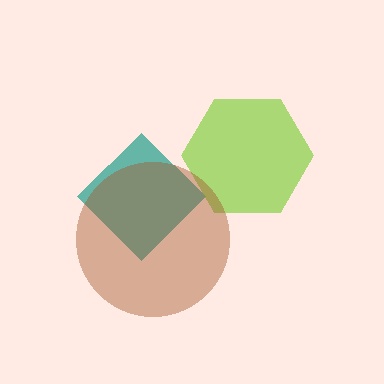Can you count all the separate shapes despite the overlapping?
Yes, there are 3 separate shapes.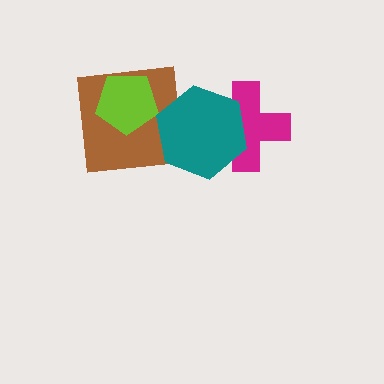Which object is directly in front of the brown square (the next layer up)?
The lime pentagon is directly in front of the brown square.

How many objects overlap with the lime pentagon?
1 object overlaps with the lime pentagon.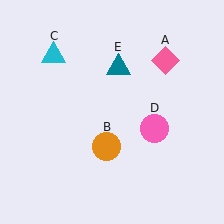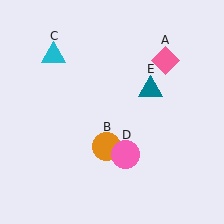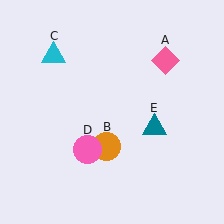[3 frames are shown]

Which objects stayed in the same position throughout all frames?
Pink diamond (object A) and orange circle (object B) and cyan triangle (object C) remained stationary.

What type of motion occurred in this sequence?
The pink circle (object D), teal triangle (object E) rotated clockwise around the center of the scene.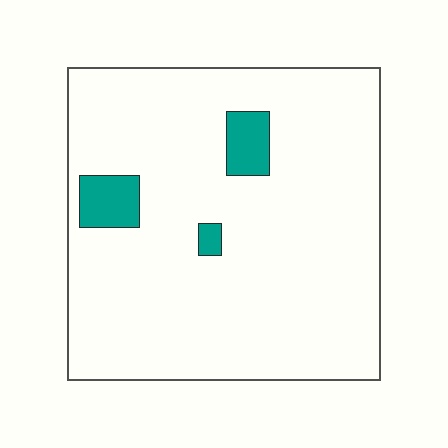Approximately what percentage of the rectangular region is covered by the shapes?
Approximately 5%.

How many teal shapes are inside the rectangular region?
3.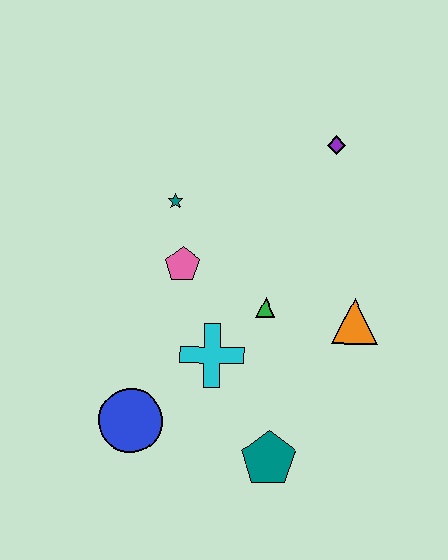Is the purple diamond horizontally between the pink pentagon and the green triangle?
No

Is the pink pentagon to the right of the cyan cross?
No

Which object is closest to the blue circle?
The cyan cross is closest to the blue circle.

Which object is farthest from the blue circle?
The purple diamond is farthest from the blue circle.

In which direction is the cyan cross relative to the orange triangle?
The cyan cross is to the left of the orange triangle.